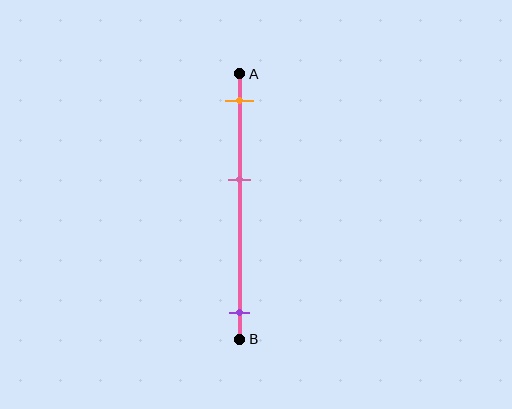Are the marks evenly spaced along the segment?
No, the marks are not evenly spaced.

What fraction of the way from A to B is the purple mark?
The purple mark is approximately 90% (0.9) of the way from A to B.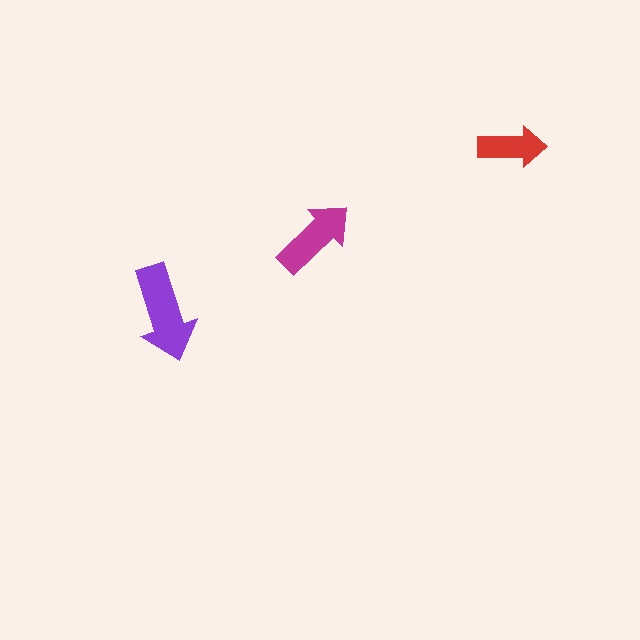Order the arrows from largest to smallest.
the purple one, the magenta one, the red one.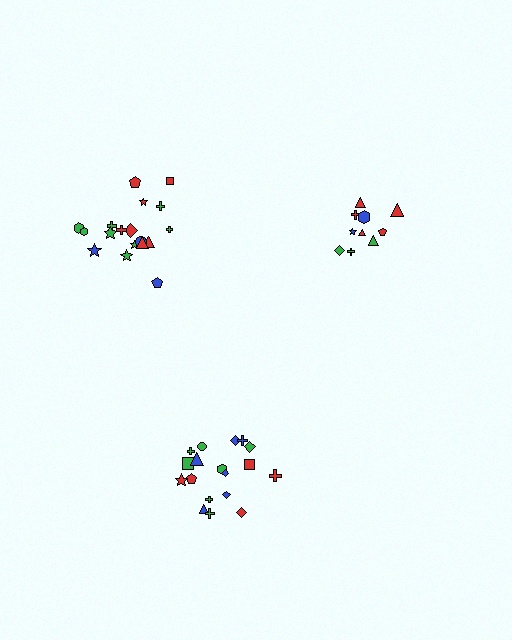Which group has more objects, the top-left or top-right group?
The top-left group.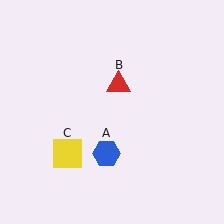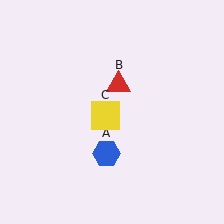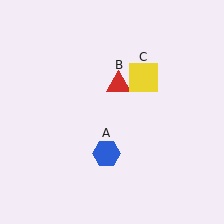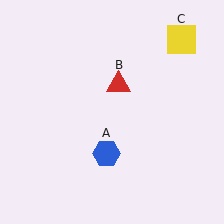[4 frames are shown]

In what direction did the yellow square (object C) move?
The yellow square (object C) moved up and to the right.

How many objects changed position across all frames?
1 object changed position: yellow square (object C).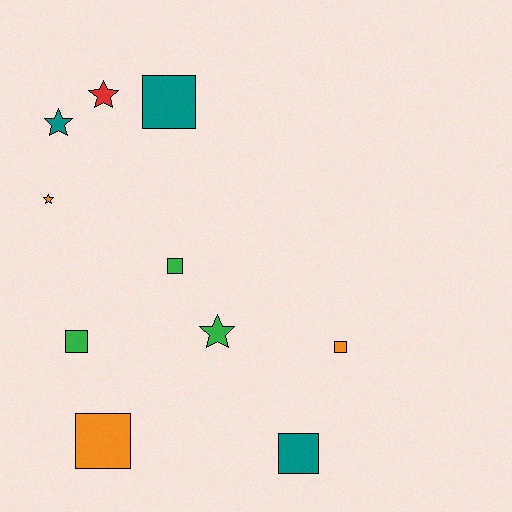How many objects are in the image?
There are 10 objects.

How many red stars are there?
There is 1 red star.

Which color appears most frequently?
Green, with 3 objects.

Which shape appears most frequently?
Square, with 6 objects.